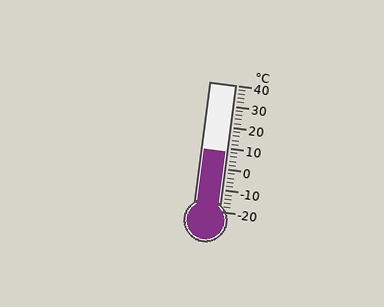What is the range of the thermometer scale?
The thermometer scale ranges from -20°C to 40°C.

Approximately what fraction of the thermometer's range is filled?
The thermometer is filled to approximately 45% of its range.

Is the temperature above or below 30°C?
The temperature is below 30°C.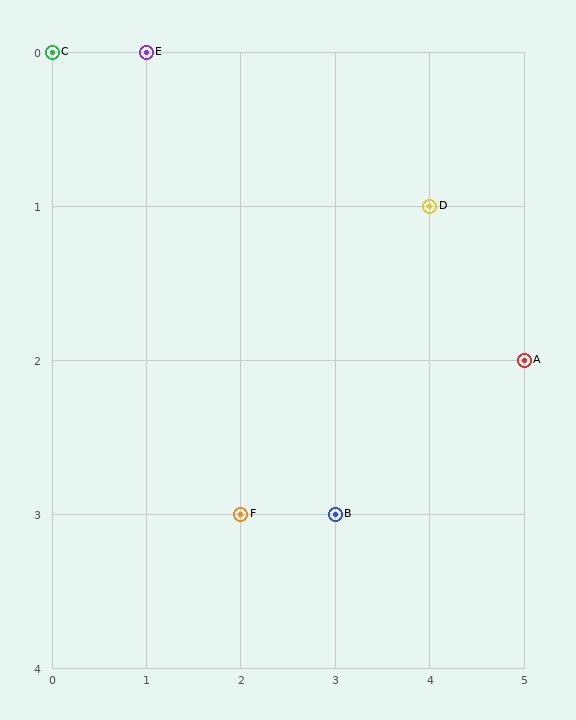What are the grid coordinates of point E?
Point E is at grid coordinates (1, 0).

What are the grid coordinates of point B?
Point B is at grid coordinates (3, 3).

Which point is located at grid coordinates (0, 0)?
Point C is at (0, 0).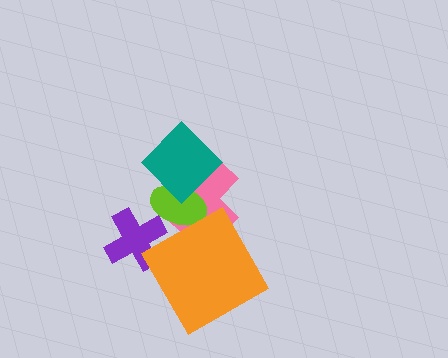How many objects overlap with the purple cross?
0 objects overlap with the purple cross.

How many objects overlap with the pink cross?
3 objects overlap with the pink cross.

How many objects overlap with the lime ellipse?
2 objects overlap with the lime ellipse.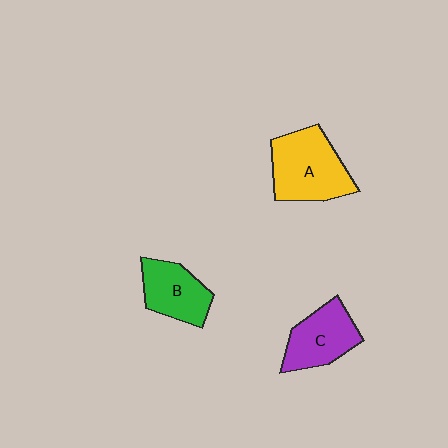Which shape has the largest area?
Shape A (yellow).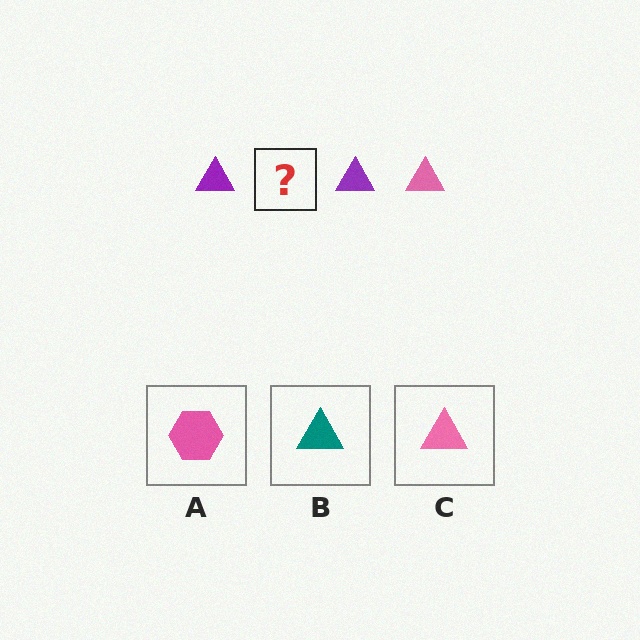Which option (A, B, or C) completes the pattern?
C.